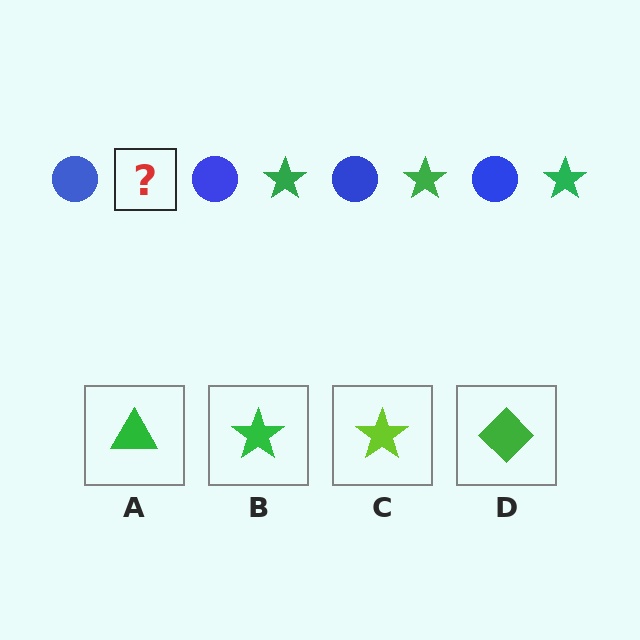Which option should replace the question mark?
Option B.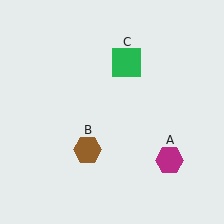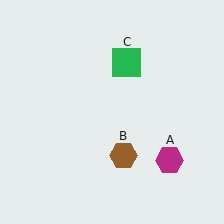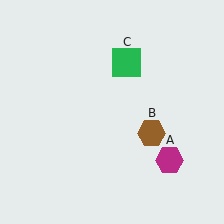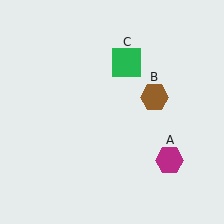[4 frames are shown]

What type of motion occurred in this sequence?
The brown hexagon (object B) rotated counterclockwise around the center of the scene.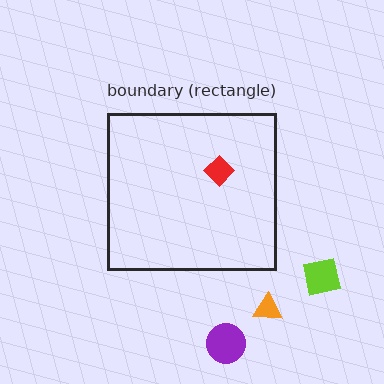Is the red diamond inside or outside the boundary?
Inside.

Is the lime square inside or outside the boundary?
Outside.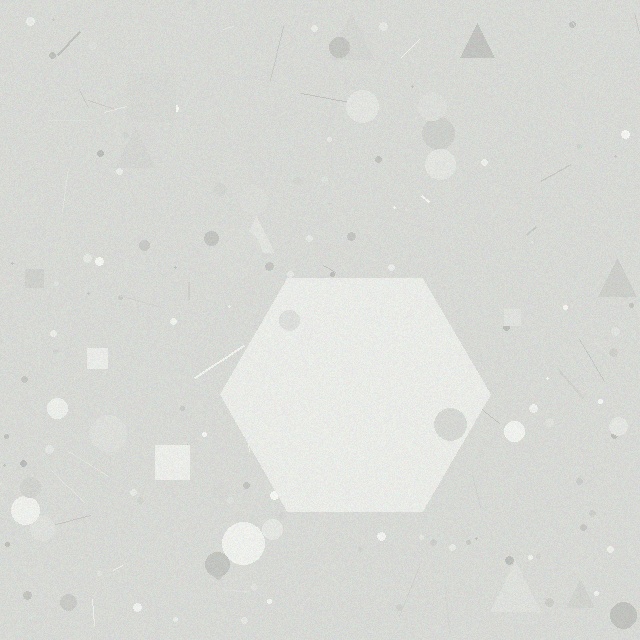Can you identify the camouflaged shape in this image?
The camouflaged shape is a hexagon.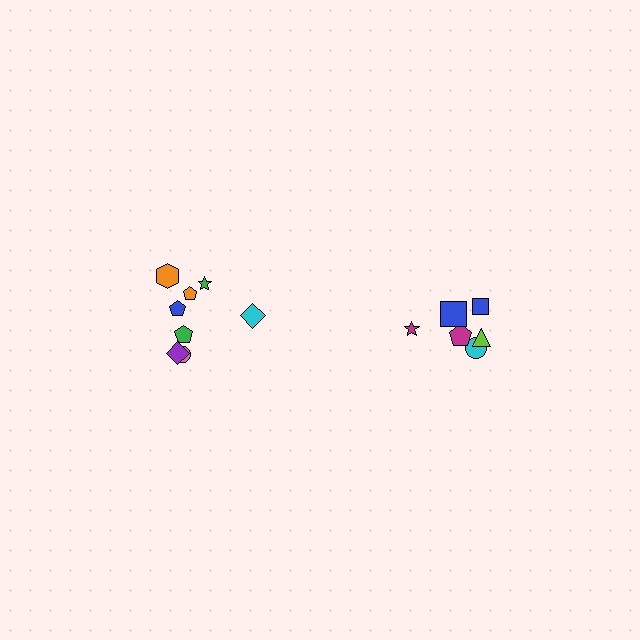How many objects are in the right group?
There are 6 objects.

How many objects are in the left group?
There are 8 objects.